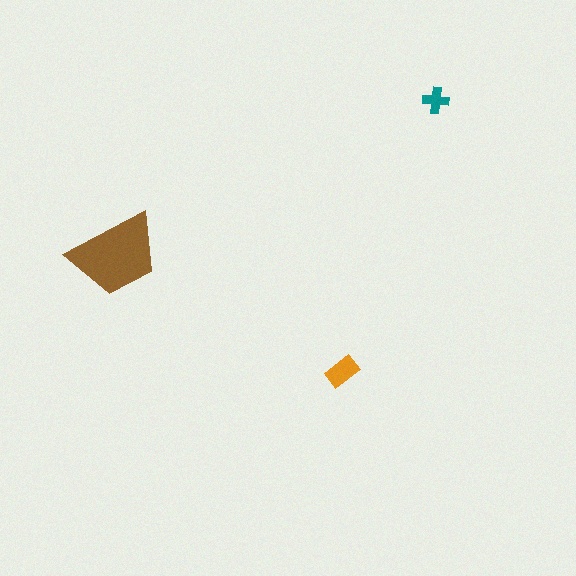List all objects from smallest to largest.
The teal cross, the orange rectangle, the brown trapezoid.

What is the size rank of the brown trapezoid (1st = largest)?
1st.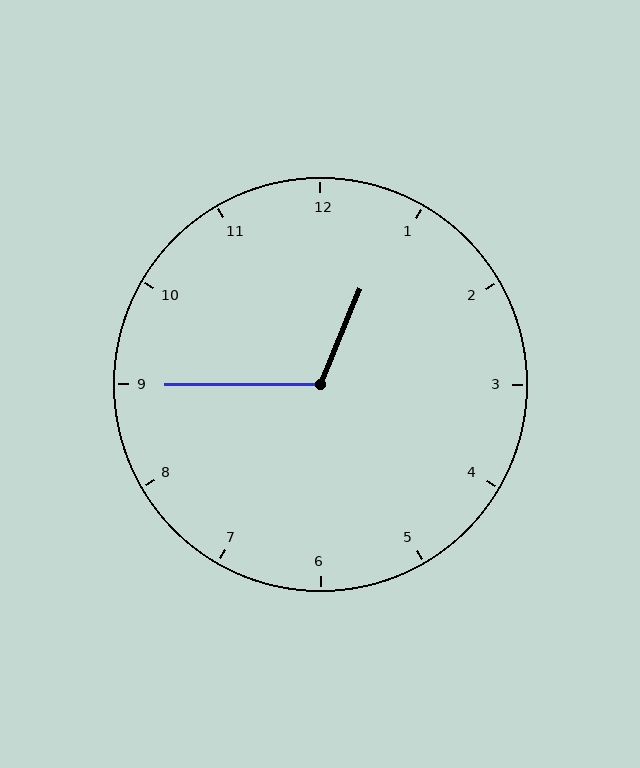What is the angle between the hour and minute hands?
Approximately 112 degrees.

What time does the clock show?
12:45.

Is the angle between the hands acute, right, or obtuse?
It is obtuse.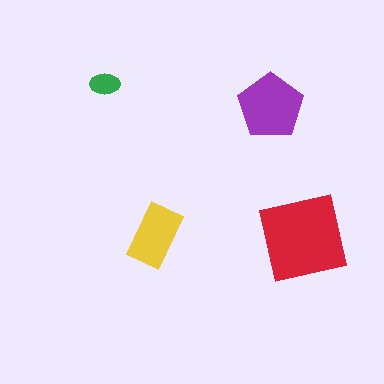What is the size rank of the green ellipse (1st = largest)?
4th.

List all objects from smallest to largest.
The green ellipse, the yellow rectangle, the purple pentagon, the red square.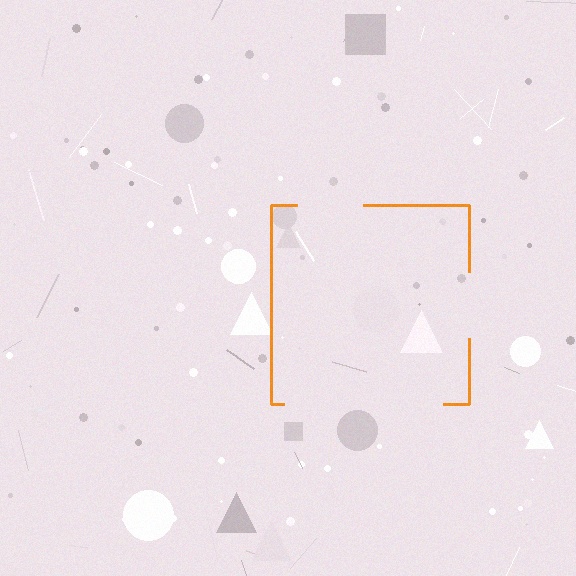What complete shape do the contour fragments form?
The contour fragments form a square.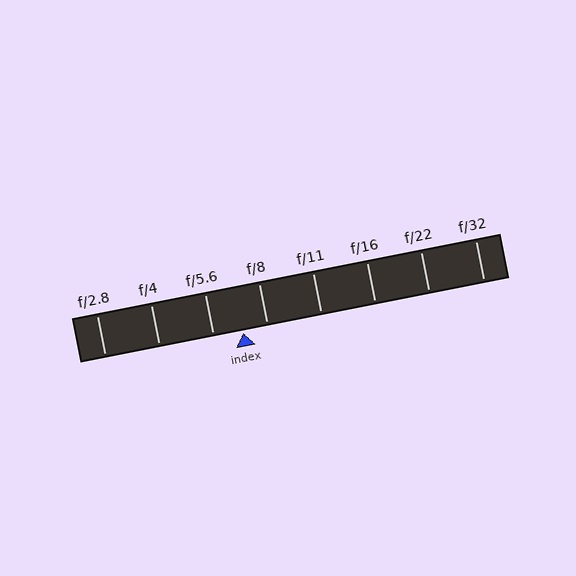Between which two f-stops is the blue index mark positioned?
The index mark is between f/5.6 and f/8.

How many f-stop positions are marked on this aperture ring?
There are 8 f-stop positions marked.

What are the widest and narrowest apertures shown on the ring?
The widest aperture shown is f/2.8 and the narrowest is f/32.